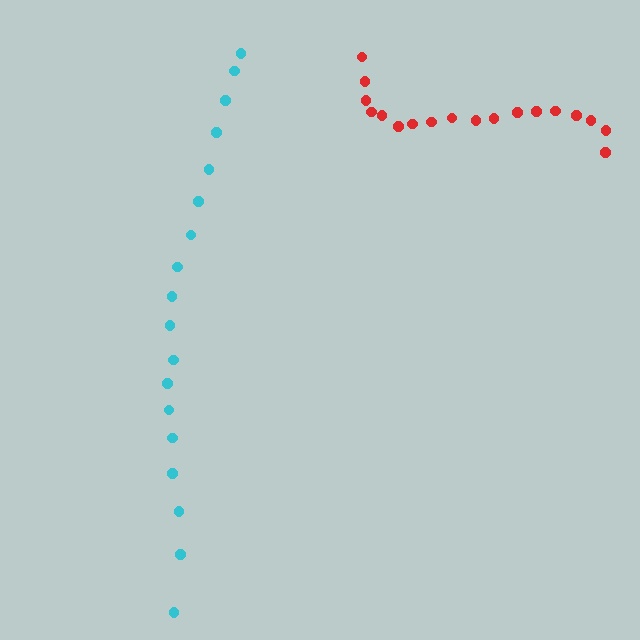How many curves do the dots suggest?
There are 2 distinct paths.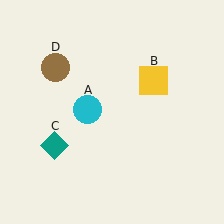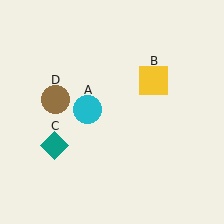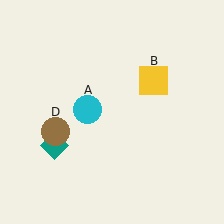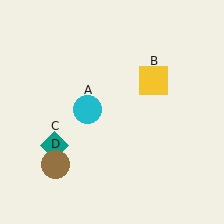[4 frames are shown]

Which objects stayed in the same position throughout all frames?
Cyan circle (object A) and yellow square (object B) and teal diamond (object C) remained stationary.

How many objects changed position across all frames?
1 object changed position: brown circle (object D).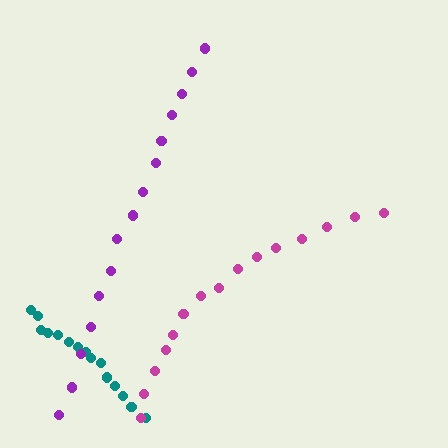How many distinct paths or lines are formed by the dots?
There are 3 distinct paths.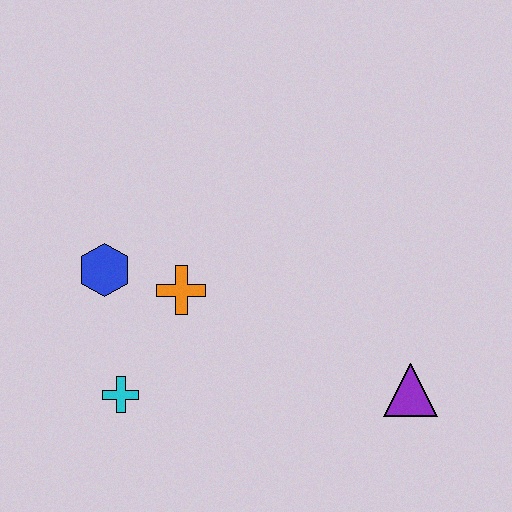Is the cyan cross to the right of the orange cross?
No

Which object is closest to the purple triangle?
The orange cross is closest to the purple triangle.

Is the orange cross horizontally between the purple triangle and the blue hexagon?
Yes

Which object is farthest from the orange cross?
The purple triangle is farthest from the orange cross.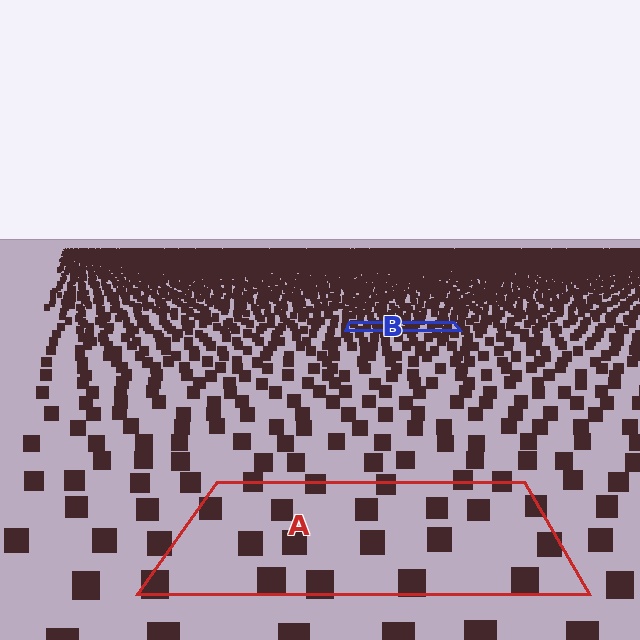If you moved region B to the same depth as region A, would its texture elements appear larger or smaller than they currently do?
They would appear larger. At a closer depth, the same texture elements are projected at a bigger on-screen size.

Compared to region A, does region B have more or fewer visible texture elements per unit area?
Region B has more texture elements per unit area — they are packed more densely because it is farther away.